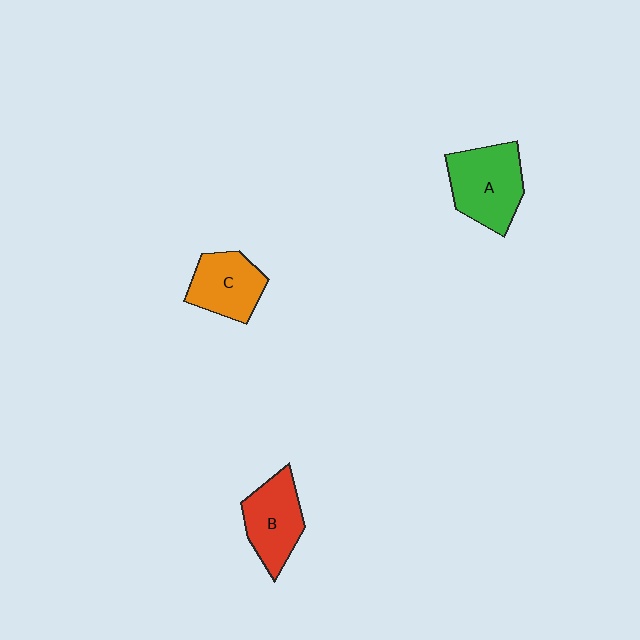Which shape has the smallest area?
Shape C (orange).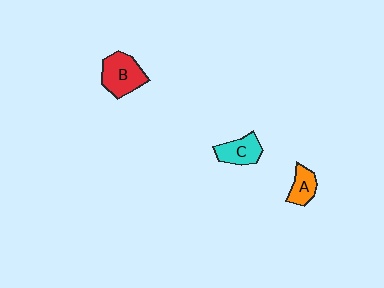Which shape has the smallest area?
Shape A (orange).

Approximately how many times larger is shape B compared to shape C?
Approximately 1.4 times.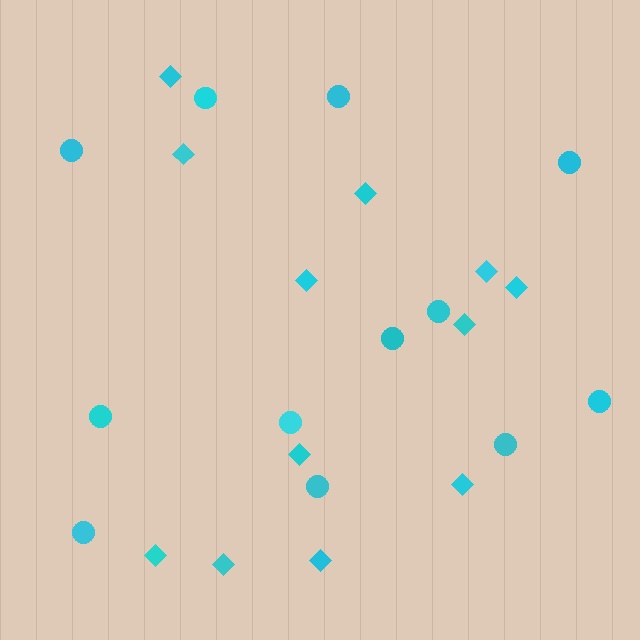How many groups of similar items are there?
There are 2 groups: one group of circles (12) and one group of diamonds (12).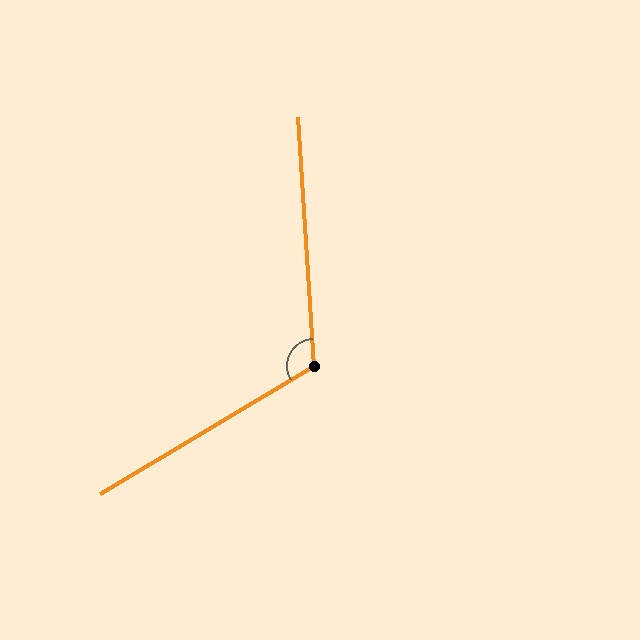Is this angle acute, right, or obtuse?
It is obtuse.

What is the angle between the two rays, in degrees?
Approximately 117 degrees.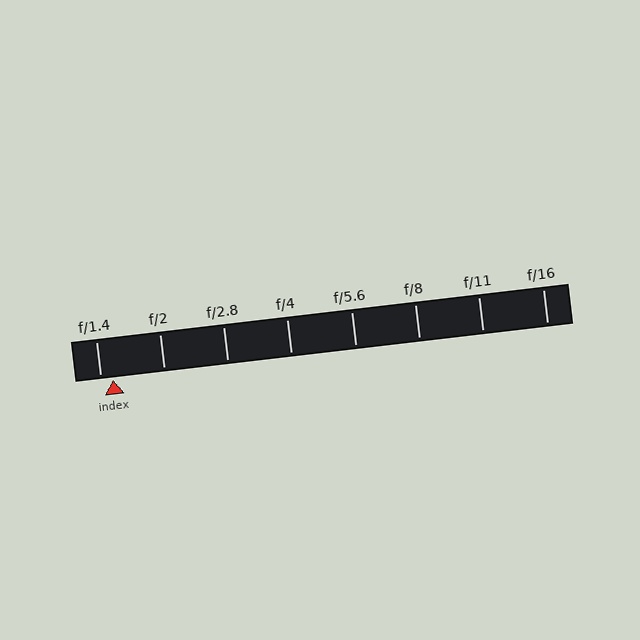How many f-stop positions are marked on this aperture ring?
There are 8 f-stop positions marked.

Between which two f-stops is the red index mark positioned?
The index mark is between f/1.4 and f/2.